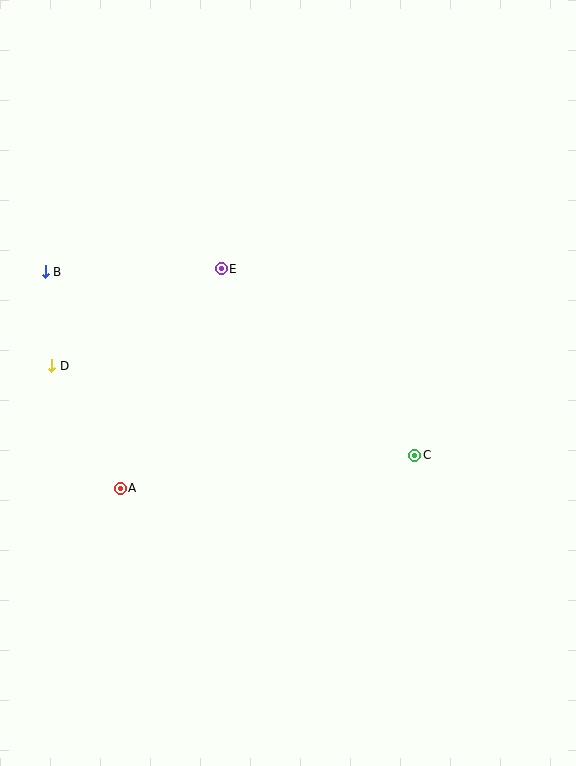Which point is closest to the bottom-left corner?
Point A is closest to the bottom-left corner.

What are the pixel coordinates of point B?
Point B is at (45, 272).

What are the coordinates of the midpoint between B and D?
The midpoint between B and D is at (48, 319).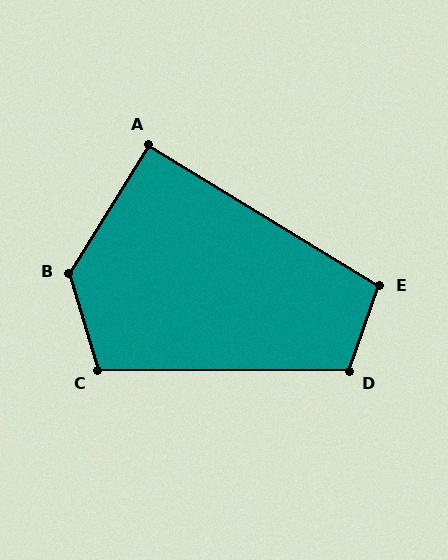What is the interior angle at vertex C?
Approximately 107 degrees (obtuse).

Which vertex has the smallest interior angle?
A, at approximately 90 degrees.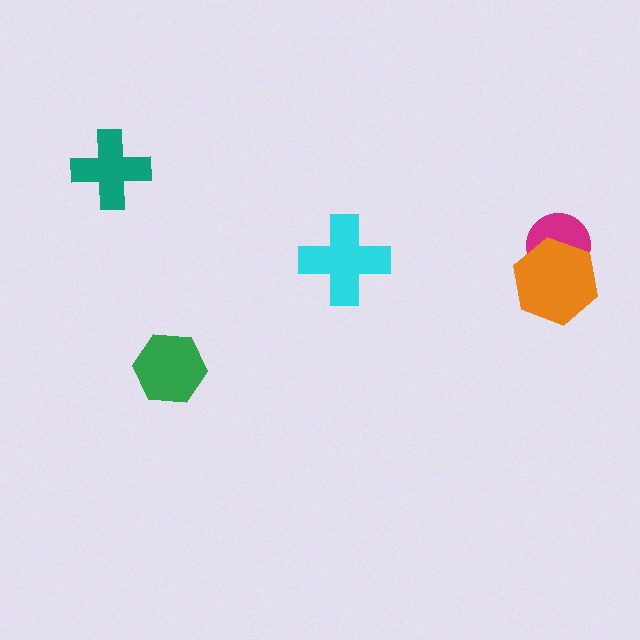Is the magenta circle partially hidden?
Yes, it is partially covered by another shape.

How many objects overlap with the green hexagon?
0 objects overlap with the green hexagon.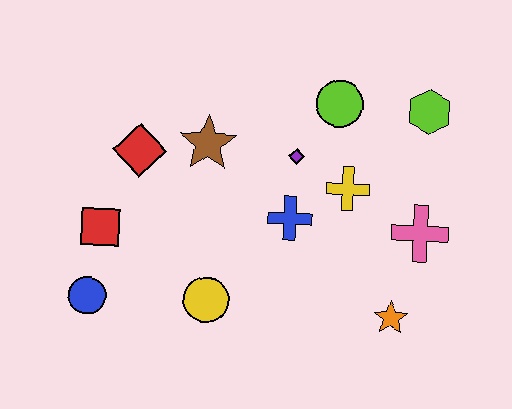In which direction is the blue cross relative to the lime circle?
The blue cross is below the lime circle.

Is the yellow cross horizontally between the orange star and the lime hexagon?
No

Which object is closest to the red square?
The blue circle is closest to the red square.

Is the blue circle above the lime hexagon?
No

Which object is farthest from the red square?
The lime hexagon is farthest from the red square.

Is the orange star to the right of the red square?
Yes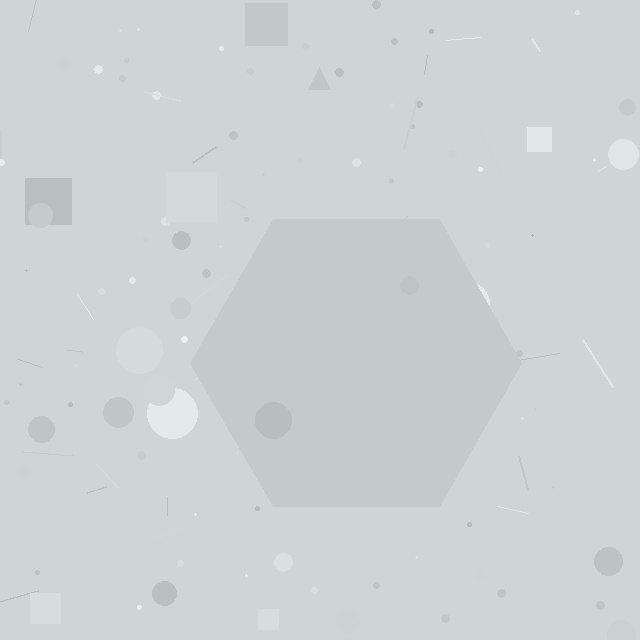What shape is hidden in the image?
A hexagon is hidden in the image.